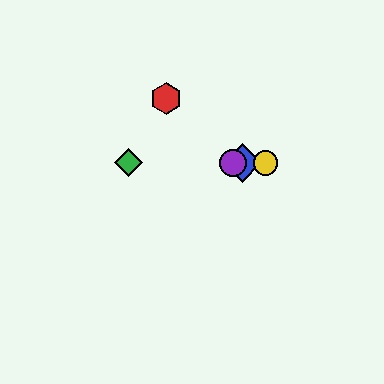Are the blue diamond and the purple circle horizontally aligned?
Yes, both are at y≈163.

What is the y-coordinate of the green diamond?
The green diamond is at y≈163.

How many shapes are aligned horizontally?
4 shapes (the blue diamond, the green diamond, the yellow circle, the purple circle) are aligned horizontally.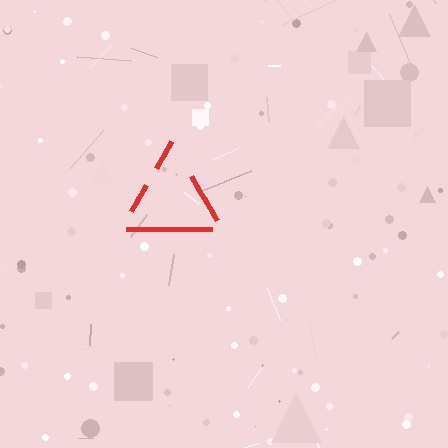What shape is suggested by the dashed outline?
The dashed outline suggests a triangle.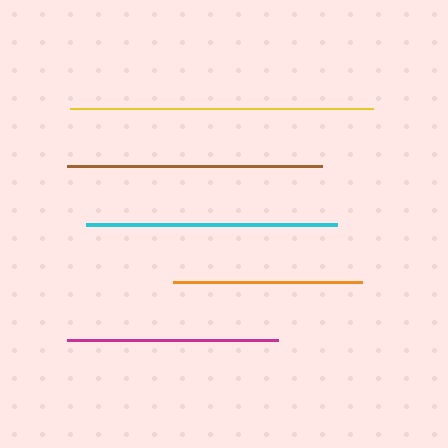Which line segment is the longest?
The yellow line is the longest at approximately 303 pixels.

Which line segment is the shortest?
The orange line is the shortest at approximately 190 pixels.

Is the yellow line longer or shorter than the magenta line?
The yellow line is longer than the magenta line.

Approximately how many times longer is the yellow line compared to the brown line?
The yellow line is approximately 1.2 times the length of the brown line.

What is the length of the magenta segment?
The magenta segment is approximately 211 pixels long.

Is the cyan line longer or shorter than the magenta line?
The cyan line is longer than the magenta line.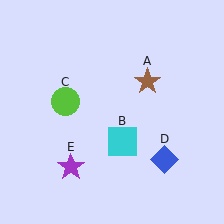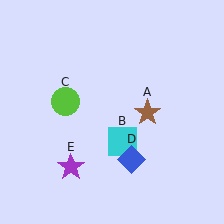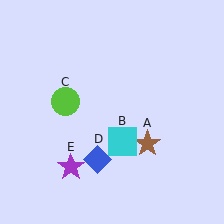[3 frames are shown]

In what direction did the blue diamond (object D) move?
The blue diamond (object D) moved left.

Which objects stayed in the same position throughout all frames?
Cyan square (object B) and lime circle (object C) and purple star (object E) remained stationary.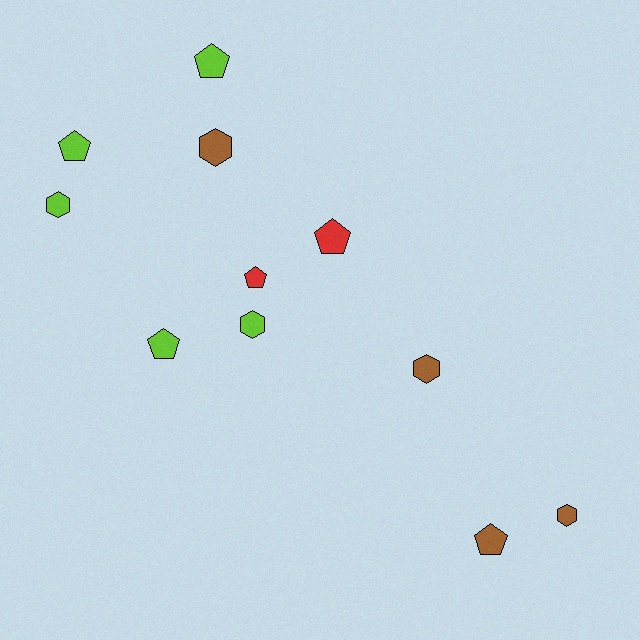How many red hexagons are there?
There are no red hexagons.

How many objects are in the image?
There are 11 objects.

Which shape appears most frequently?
Pentagon, with 6 objects.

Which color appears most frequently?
Lime, with 5 objects.